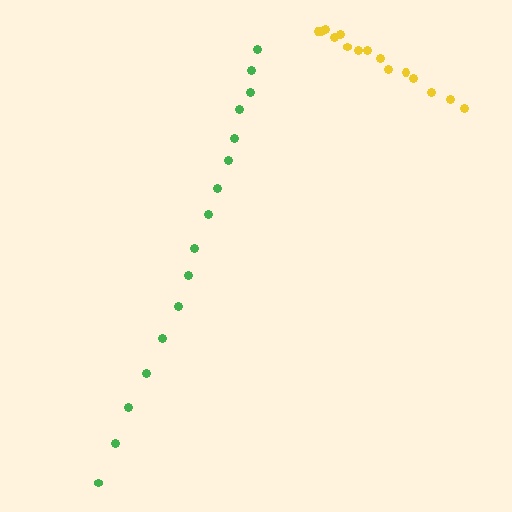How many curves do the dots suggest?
There are 2 distinct paths.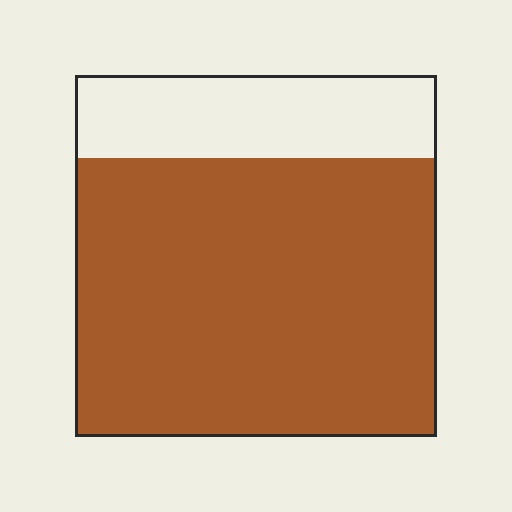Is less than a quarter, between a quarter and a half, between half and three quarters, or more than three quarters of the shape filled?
More than three quarters.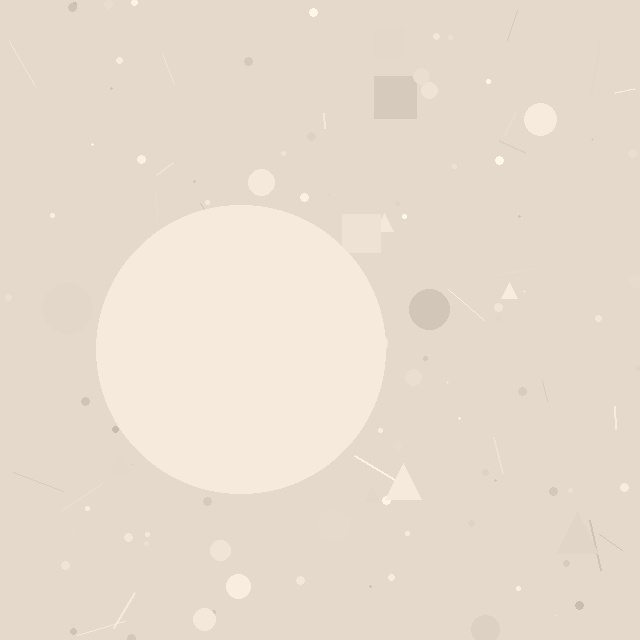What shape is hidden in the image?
A circle is hidden in the image.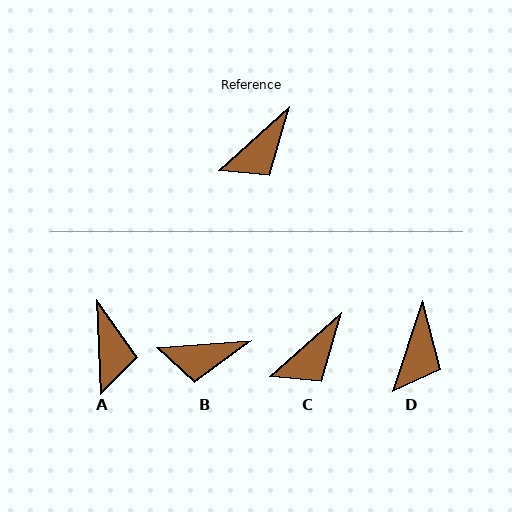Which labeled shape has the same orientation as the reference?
C.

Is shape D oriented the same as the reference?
No, it is off by about 30 degrees.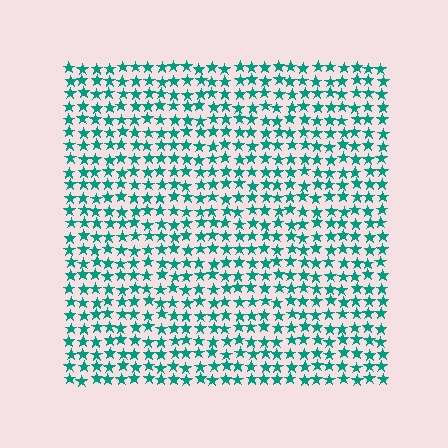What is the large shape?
The large shape is a square.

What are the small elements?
The small elements are stars.